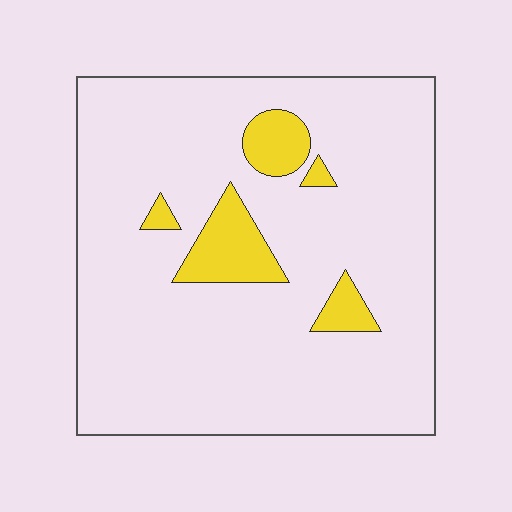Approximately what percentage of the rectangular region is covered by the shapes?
Approximately 10%.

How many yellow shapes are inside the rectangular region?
5.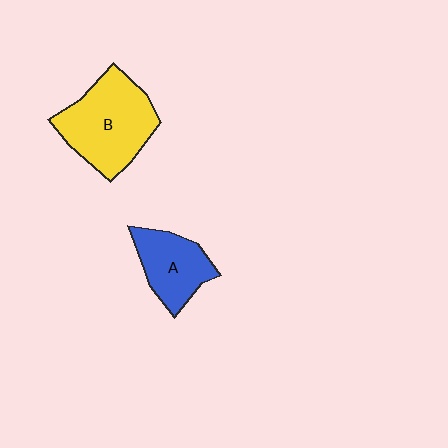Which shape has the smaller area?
Shape A (blue).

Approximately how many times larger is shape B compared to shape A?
Approximately 1.6 times.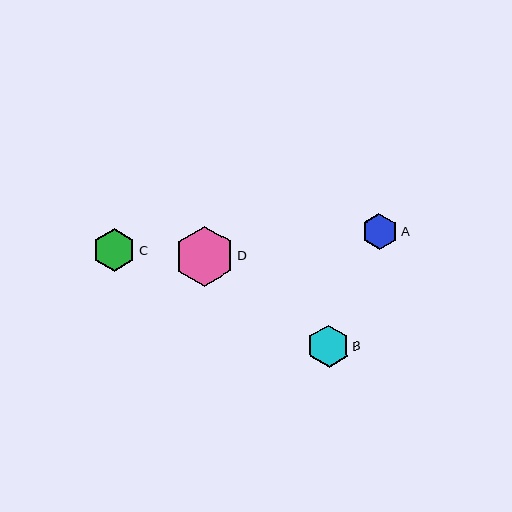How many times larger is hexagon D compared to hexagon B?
Hexagon D is approximately 1.4 times the size of hexagon B.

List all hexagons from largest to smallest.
From largest to smallest: D, C, B, A.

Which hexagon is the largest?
Hexagon D is the largest with a size of approximately 60 pixels.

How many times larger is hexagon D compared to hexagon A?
Hexagon D is approximately 1.7 times the size of hexagon A.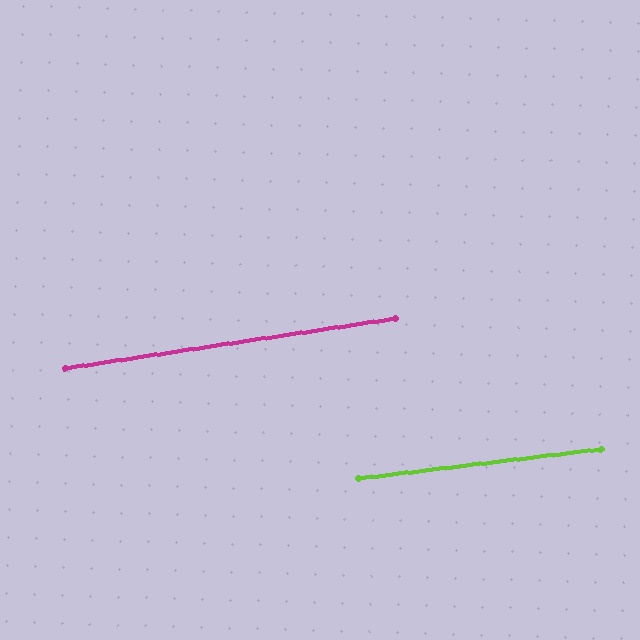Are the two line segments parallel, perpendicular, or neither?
Parallel — their directions differ by only 1.7°.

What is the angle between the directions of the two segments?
Approximately 2 degrees.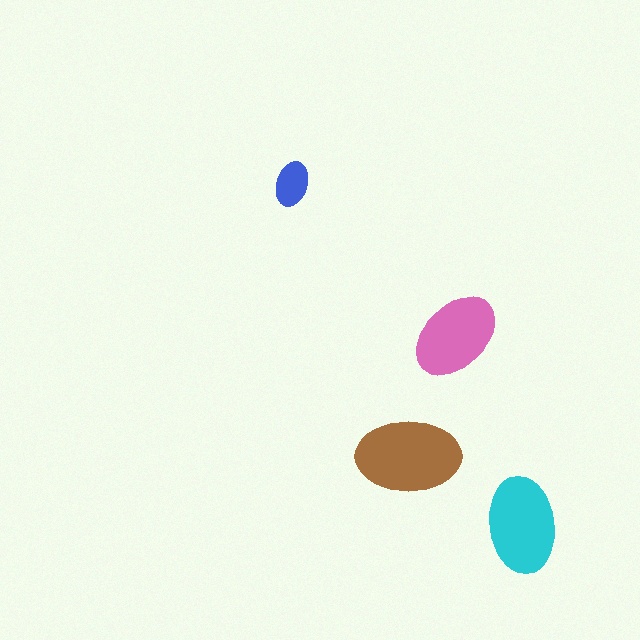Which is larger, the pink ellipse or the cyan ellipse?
The cyan one.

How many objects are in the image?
There are 4 objects in the image.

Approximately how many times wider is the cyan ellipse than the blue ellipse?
About 2 times wider.